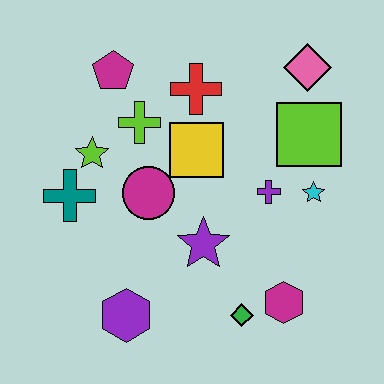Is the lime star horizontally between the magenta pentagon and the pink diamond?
No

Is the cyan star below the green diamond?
No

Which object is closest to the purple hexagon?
The purple star is closest to the purple hexagon.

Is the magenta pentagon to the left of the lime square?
Yes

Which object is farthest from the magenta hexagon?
The magenta pentagon is farthest from the magenta hexagon.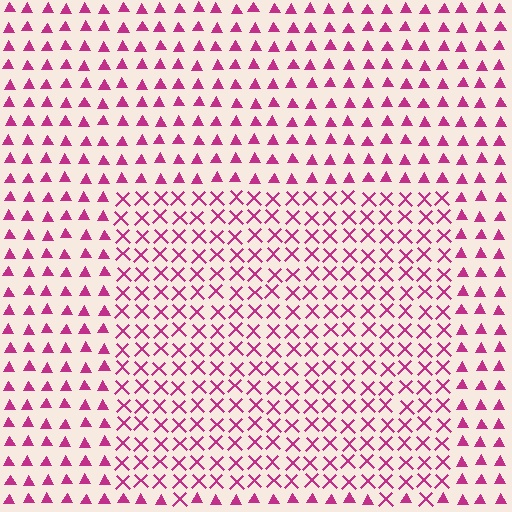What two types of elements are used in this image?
The image uses X marks inside the rectangle region and triangles outside it.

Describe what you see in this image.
The image is filled with small magenta elements arranged in a uniform grid. A rectangle-shaped region contains X marks, while the surrounding area contains triangles. The boundary is defined purely by the change in element shape.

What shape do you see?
I see a rectangle.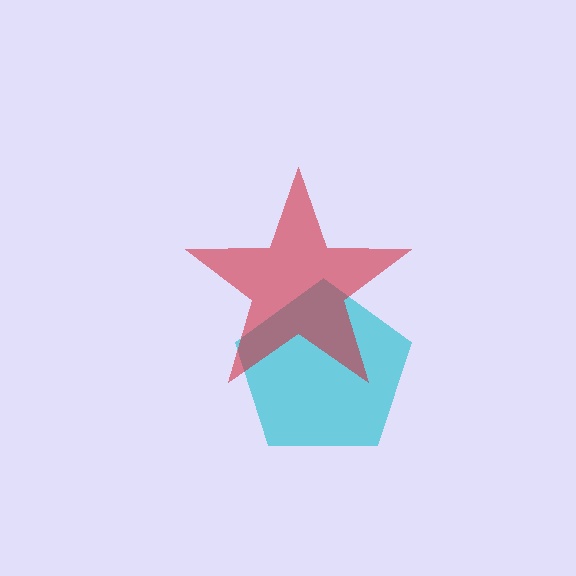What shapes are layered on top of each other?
The layered shapes are: a cyan pentagon, a red star.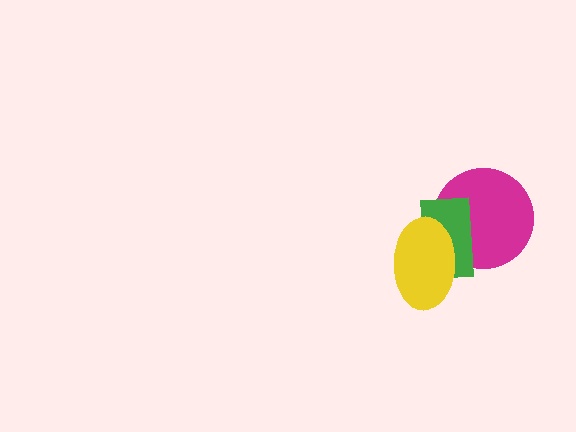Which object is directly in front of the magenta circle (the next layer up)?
The green rectangle is directly in front of the magenta circle.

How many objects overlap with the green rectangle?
2 objects overlap with the green rectangle.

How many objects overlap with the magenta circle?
2 objects overlap with the magenta circle.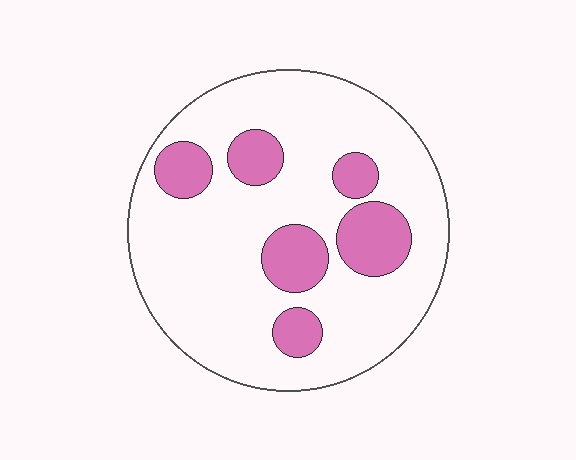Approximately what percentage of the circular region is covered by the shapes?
Approximately 20%.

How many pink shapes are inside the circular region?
6.